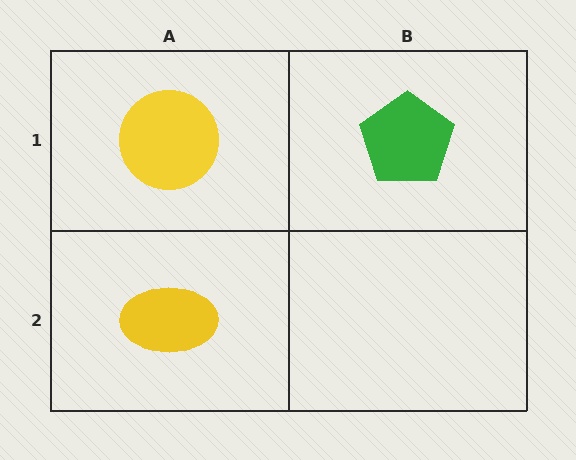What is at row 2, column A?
A yellow ellipse.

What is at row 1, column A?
A yellow circle.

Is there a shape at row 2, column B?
No, that cell is empty.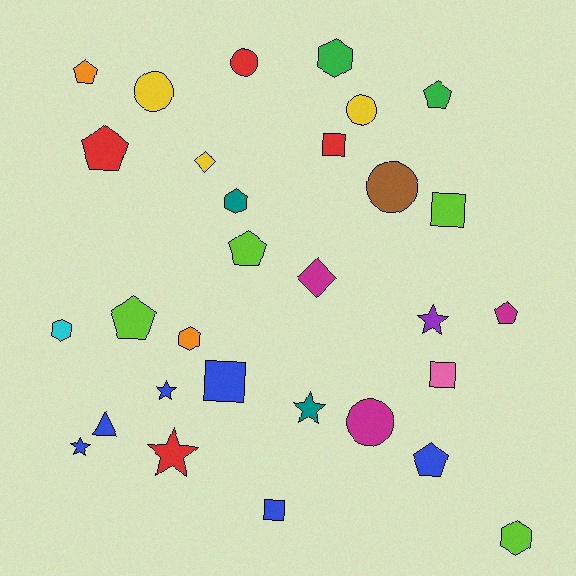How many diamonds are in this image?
There are 2 diamonds.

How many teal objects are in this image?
There are 2 teal objects.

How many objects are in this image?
There are 30 objects.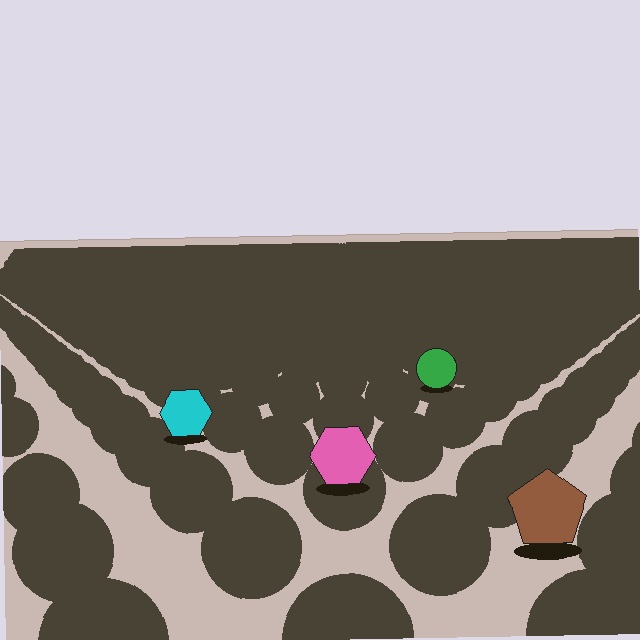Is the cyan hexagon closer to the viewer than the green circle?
Yes. The cyan hexagon is closer — you can tell from the texture gradient: the ground texture is coarser near it.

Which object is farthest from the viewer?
The green circle is farthest from the viewer. It appears smaller and the ground texture around it is denser.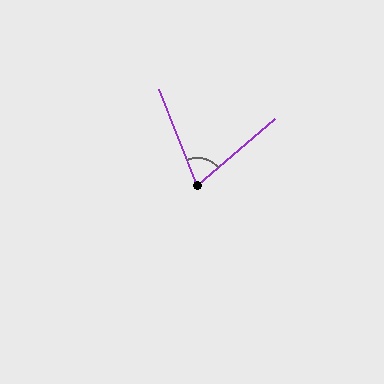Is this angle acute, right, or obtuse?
It is acute.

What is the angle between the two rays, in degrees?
Approximately 71 degrees.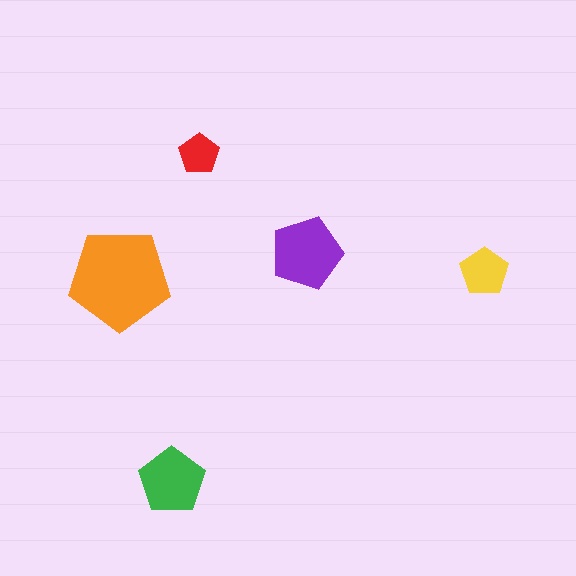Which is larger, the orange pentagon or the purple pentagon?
The orange one.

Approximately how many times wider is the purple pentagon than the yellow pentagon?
About 1.5 times wider.